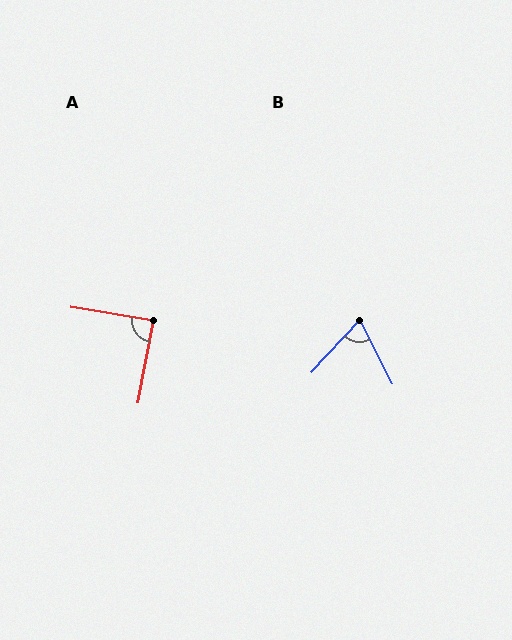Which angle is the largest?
A, at approximately 89 degrees.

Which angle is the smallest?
B, at approximately 70 degrees.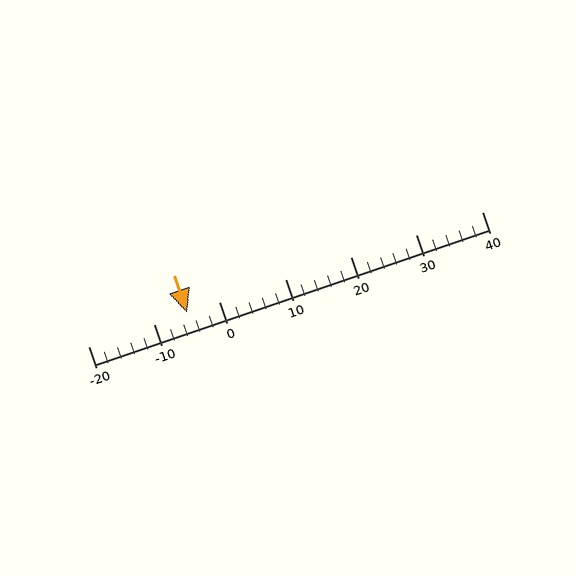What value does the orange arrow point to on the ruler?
The orange arrow points to approximately -5.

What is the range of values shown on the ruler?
The ruler shows values from -20 to 40.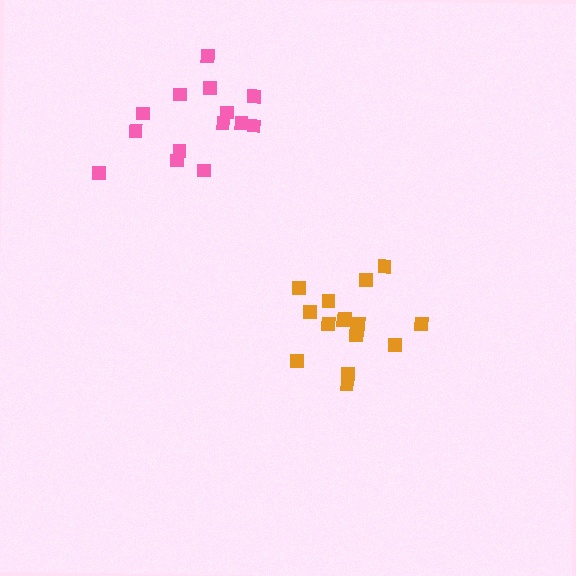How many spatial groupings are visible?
There are 2 spatial groupings.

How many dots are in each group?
Group 1: 16 dots, Group 2: 15 dots (31 total).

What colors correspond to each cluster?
The clusters are colored: orange, pink.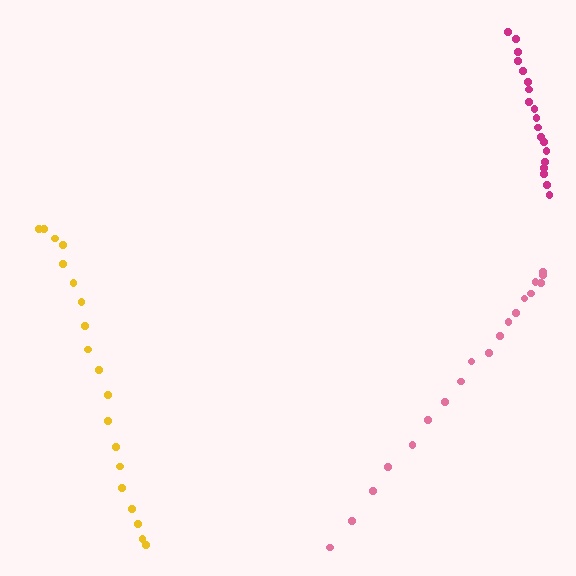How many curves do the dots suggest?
There are 3 distinct paths.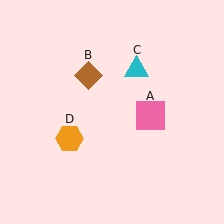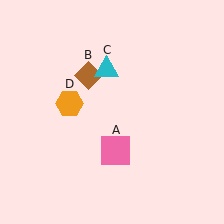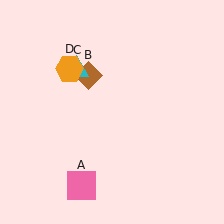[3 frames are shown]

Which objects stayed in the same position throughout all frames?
Brown diamond (object B) remained stationary.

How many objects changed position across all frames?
3 objects changed position: pink square (object A), cyan triangle (object C), orange hexagon (object D).